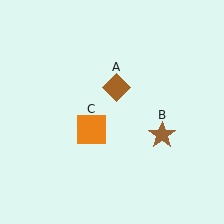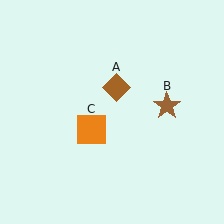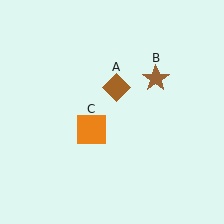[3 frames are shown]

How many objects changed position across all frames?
1 object changed position: brown star (object B).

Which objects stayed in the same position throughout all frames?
Brown diamond (object A) and orange square (object C) remained stationary.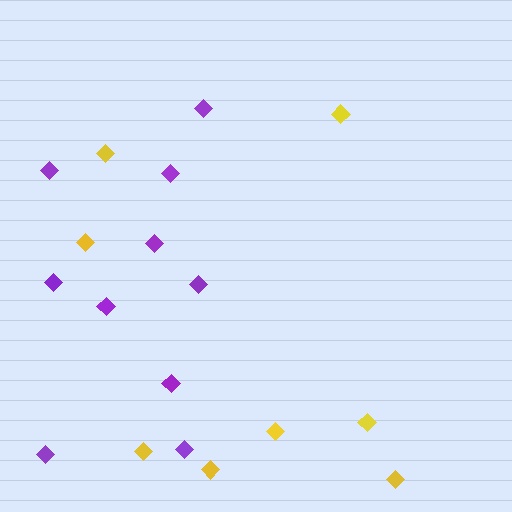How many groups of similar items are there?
There are 2 groups: one group of purple diamonds (10) and one group of yellow diamonds (8).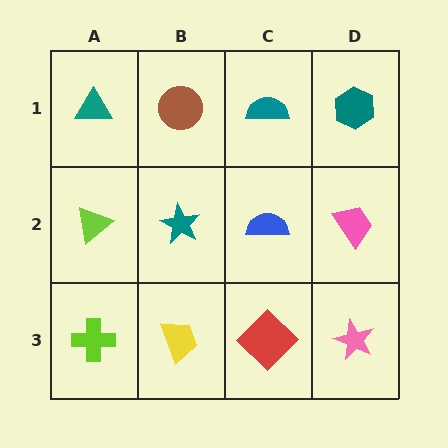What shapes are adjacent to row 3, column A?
A lime triangle (row 2, column A), a yellow trapezoid (row 3, column B).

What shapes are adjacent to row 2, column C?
A teal semicircle (row 1, column C), a red diamond (row 3, column C), a teal star (row 2, column B), a pink trapezoid (row 2, column D).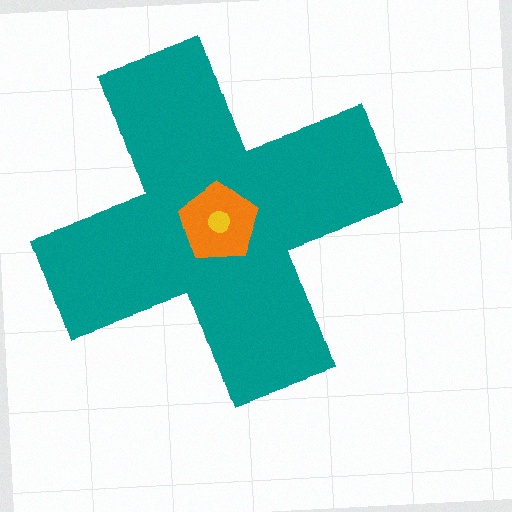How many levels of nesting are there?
3.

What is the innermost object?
The yellow circle.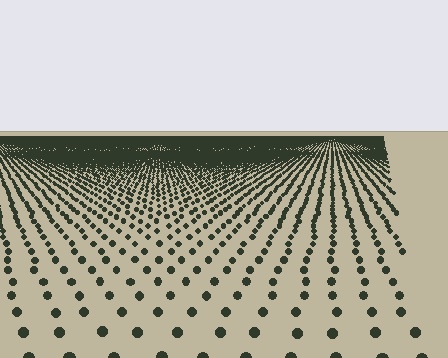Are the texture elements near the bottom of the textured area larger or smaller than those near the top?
Larger. Near the bottom, elements are closer to the viewer and appear at a bigger on-screen size.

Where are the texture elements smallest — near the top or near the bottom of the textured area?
Near the top.